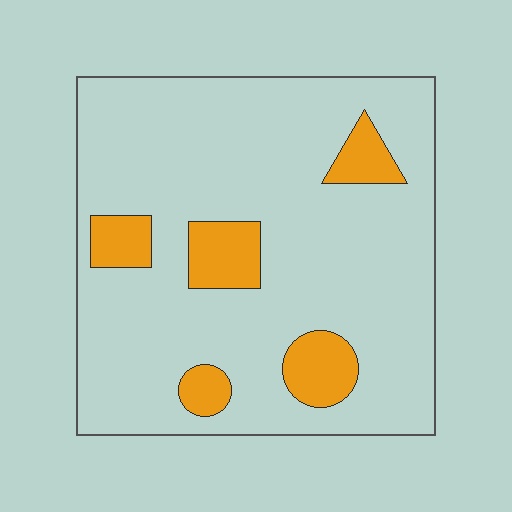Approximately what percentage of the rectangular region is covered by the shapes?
Approximately 15%.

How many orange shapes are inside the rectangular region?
5.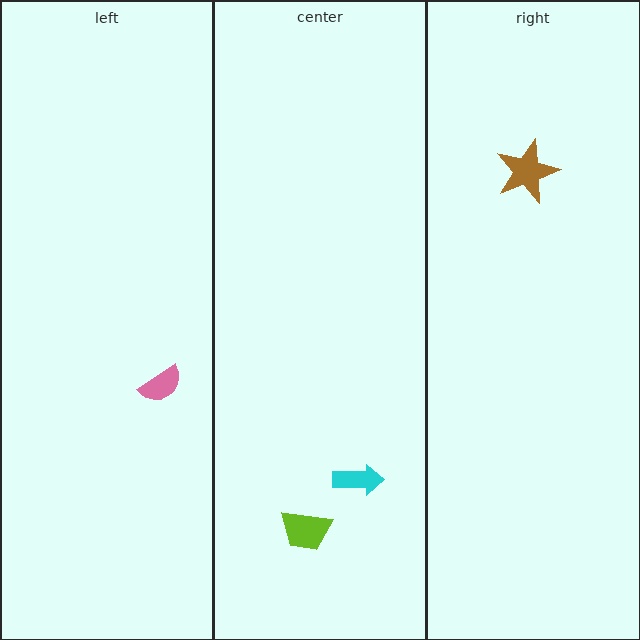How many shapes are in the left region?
1.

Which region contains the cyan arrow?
The center region.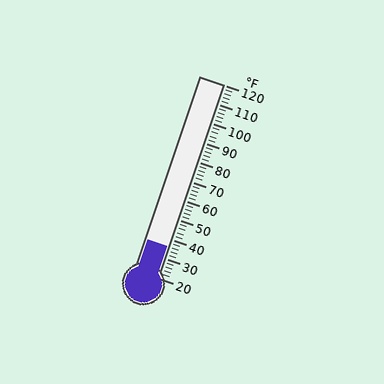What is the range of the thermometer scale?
The thermometer scale ranges from 20°F to 120°F.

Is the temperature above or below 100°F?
The temperature is below 100°F.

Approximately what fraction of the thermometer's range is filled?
The thermometer is filled to approximately 15% of its range.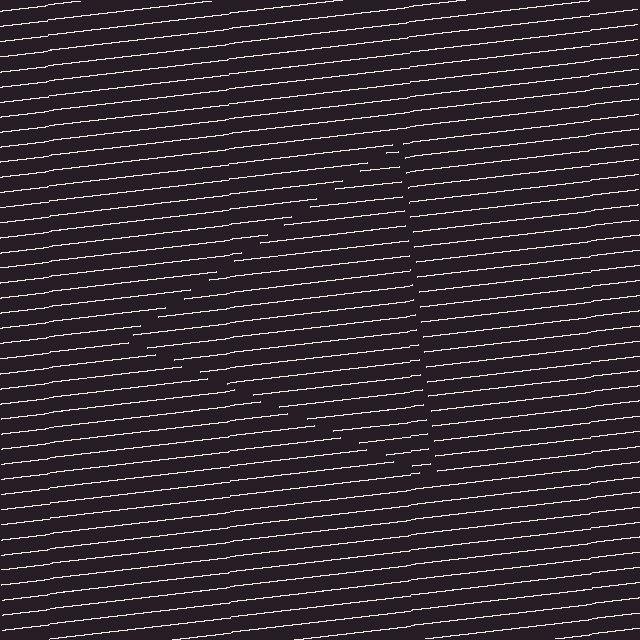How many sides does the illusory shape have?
3 sides — the line-ends trace a triangle.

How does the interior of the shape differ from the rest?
The interior of the shape contains the same grating, shifted by half a period — the contour is defined by the phase discontinuity where line-ends from the inner and outer gratings abut.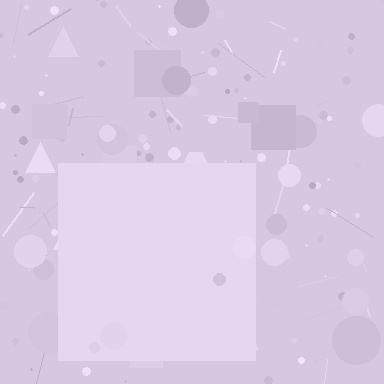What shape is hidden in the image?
A square is hidden in the image.